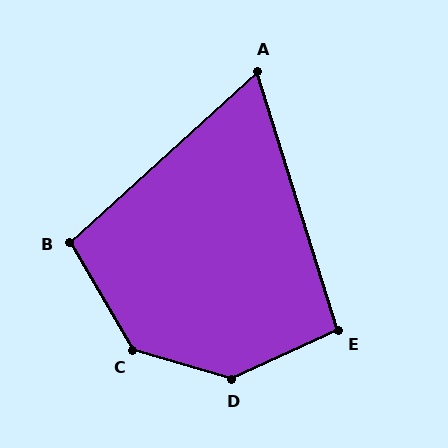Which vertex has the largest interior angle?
D, at approximately 139 degrees.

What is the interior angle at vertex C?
Approximately 137 degrees (obtuse).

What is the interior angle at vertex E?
Approximately 98 degrees (obtuse).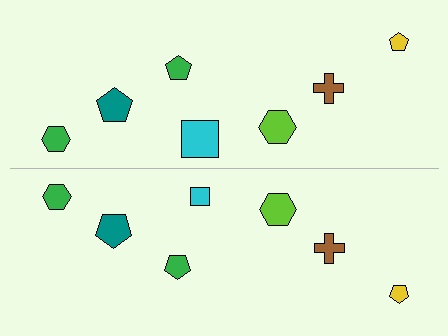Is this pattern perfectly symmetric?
No, the pattern is not perfectly symmetric. The cyan square on the bottom side has a different size than its mirror counterpart.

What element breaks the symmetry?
The cyan square on the bottom side has a different size than its mirror counterpart.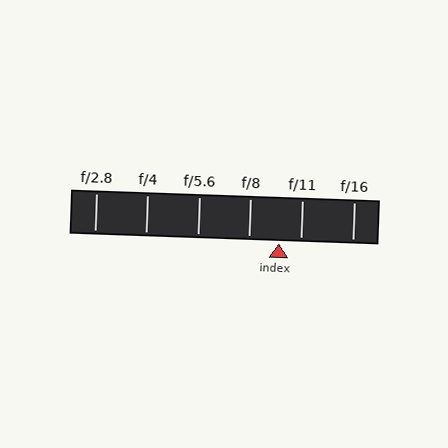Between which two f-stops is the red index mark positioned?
The index mark is between f/8 and f/11.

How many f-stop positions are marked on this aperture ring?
There are 6 f-stop positions marked.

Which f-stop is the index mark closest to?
The index mark is closest to f/11.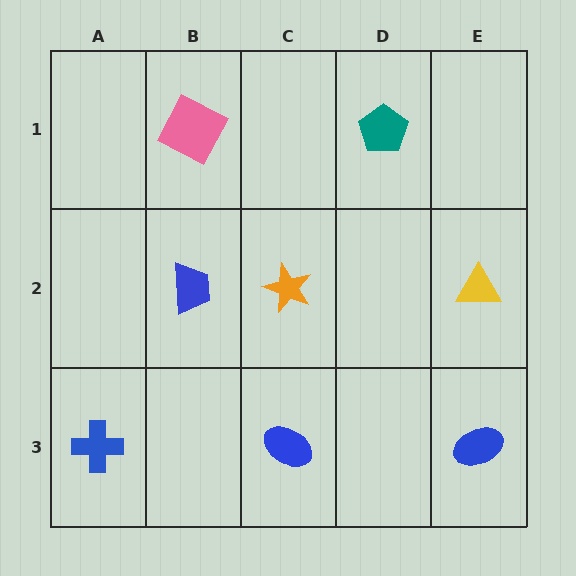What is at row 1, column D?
A teal pentagon.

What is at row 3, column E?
A blue ellipse.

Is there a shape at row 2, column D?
No, that cell is empty.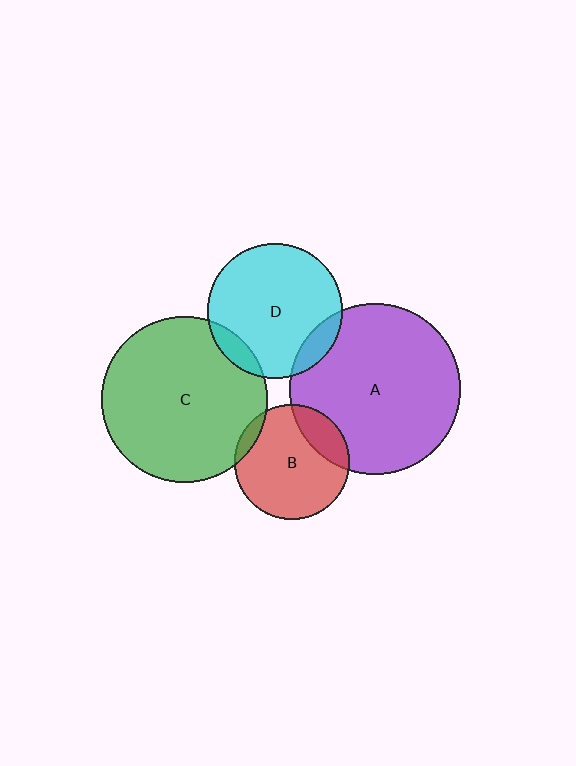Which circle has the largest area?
Circle A (purple).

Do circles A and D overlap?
Yes.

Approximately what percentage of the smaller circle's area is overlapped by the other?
Approximately 10%.